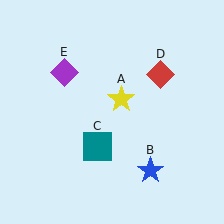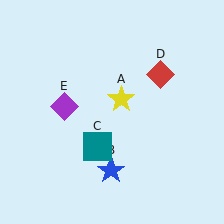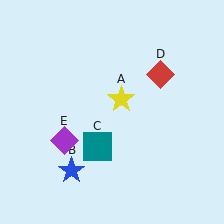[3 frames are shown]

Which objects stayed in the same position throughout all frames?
Yellow star (object A) and teal square (object C) and red diamond (object D) remained stationary.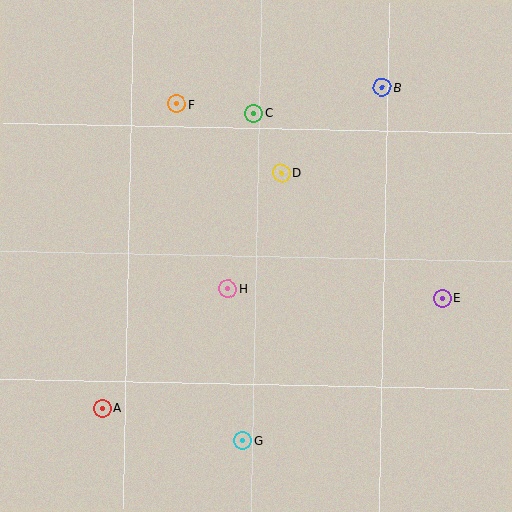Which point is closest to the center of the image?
Point H at (228, 289) is closest to the center.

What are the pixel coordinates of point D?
Point D is at (281, 173).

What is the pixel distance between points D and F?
The distance between D and F is 125 pixels.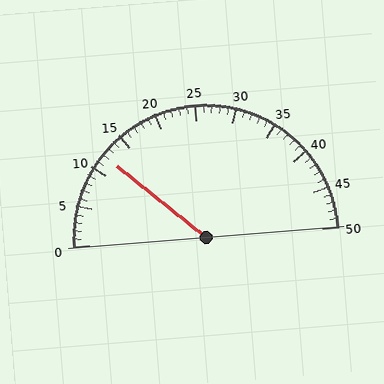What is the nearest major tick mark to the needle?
The nearest major tick mark is 10.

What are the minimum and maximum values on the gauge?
The gauge ranges from 0 to 50.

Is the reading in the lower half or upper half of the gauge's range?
The reading is in the lower half of the range (0 to 50).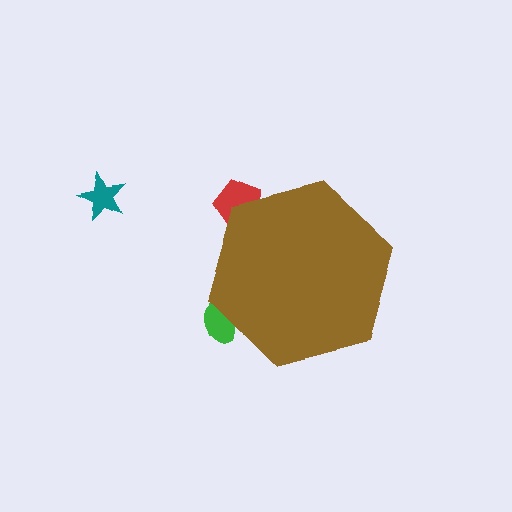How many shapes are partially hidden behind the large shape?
2 shapes are partially hidden.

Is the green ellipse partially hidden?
Yes, the green ellipse is partially hidden behind the brown hexagon.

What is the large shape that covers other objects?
A brown hexagon.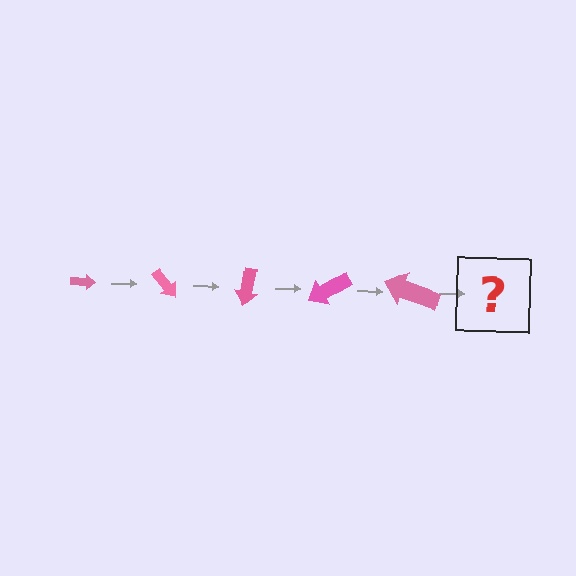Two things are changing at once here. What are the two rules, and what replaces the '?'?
The two rules are that the arrow grows larger each step and it rotates 50 degrees each step. The '?' should be an arrow, larger than the previous one and rotated 250 degrees from the start.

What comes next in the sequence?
The next element should be an arrow, larger than the previous one and rotated 250 degrees from the start.